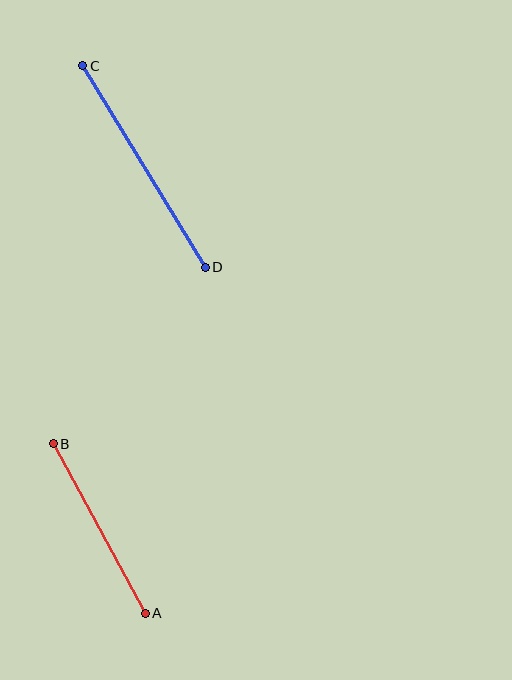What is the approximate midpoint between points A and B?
The midpoint is at approximately (99, 529) pixels.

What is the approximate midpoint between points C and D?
The midpoint is at approximately (144, 166) pixels.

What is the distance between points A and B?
The distance is approximately 193 pixels.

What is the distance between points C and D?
The distance is approximately 236 pixels.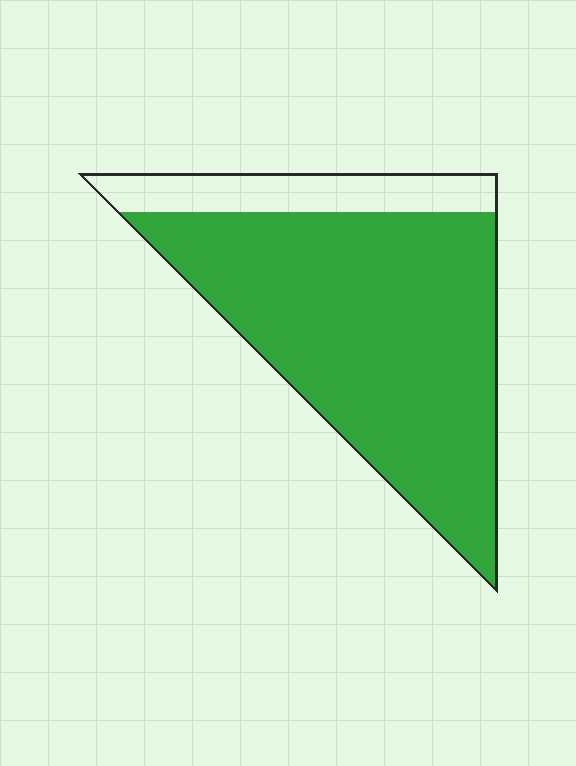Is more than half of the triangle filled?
Yes.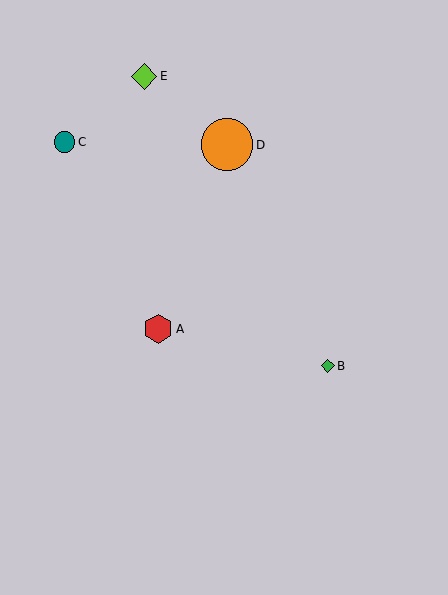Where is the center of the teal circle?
The center of the teal circle is at (64, 142).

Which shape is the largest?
The orange circle (labeled D) is the largest.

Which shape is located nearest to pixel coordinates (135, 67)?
The lime diamond (labeled E) at (144, 76) is nearest to that location.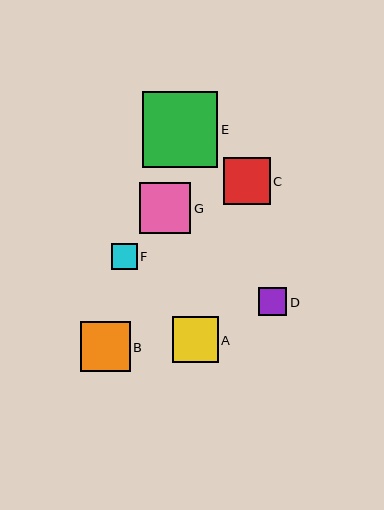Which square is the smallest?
Square F is the smallest with a size of approximately 26 pixels.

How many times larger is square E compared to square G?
Square E is approximately 1.5 times the size of square G.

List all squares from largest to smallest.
From largest to smallest: E, G, B, C, A, D, F.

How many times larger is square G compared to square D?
Square G is approximately 1.8 times the size of square D.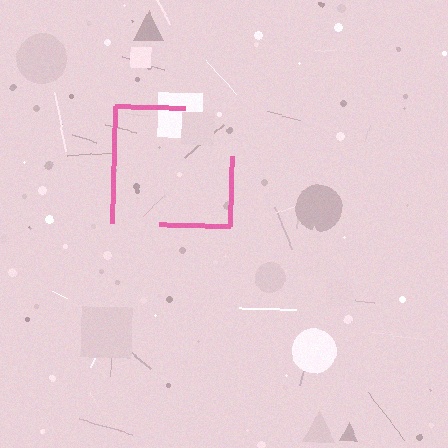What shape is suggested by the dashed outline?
The dashed outline suggests a square.